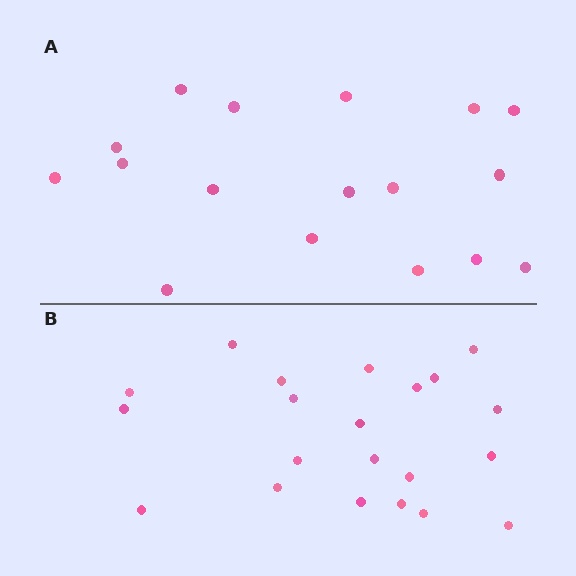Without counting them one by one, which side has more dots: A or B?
Region B (the bottom region) has more dots.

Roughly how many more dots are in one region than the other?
Region B has about 4 more dots than region A.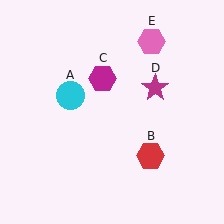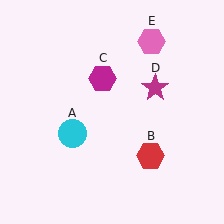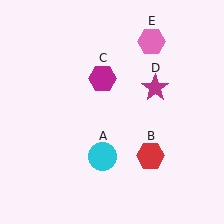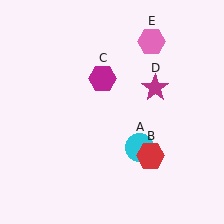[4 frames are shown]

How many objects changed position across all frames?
1 object changed position: cyan circle (object A).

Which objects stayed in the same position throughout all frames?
Red hexagon (object B) and magenta hexagon (object C) and magenta star (object D) and pink hexagon (object E) remained stationary.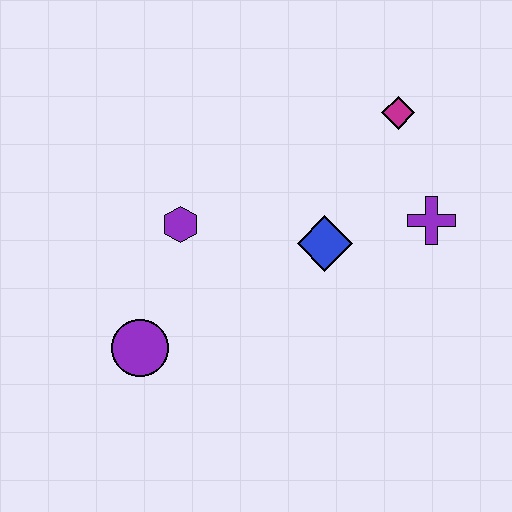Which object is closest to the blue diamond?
The purple cross is closest to the blue diamond.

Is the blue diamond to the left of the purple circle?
No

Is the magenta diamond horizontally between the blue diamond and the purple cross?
Yes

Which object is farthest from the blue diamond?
The purple circle is farthest from the blue diamond.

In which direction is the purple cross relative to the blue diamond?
The purple cross is to the right of the blue diamond.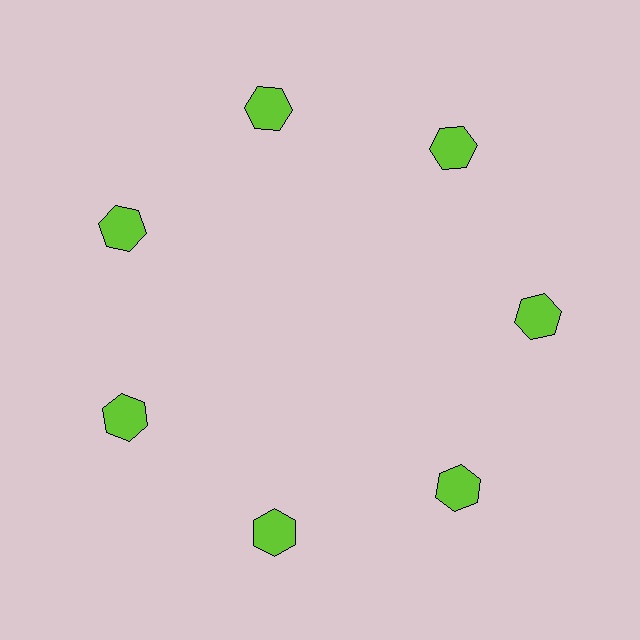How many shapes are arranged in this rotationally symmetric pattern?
There are 7 shapes, arranged in 7 groups of 1.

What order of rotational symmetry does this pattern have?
This pattern has 7-fold rotational symmetry.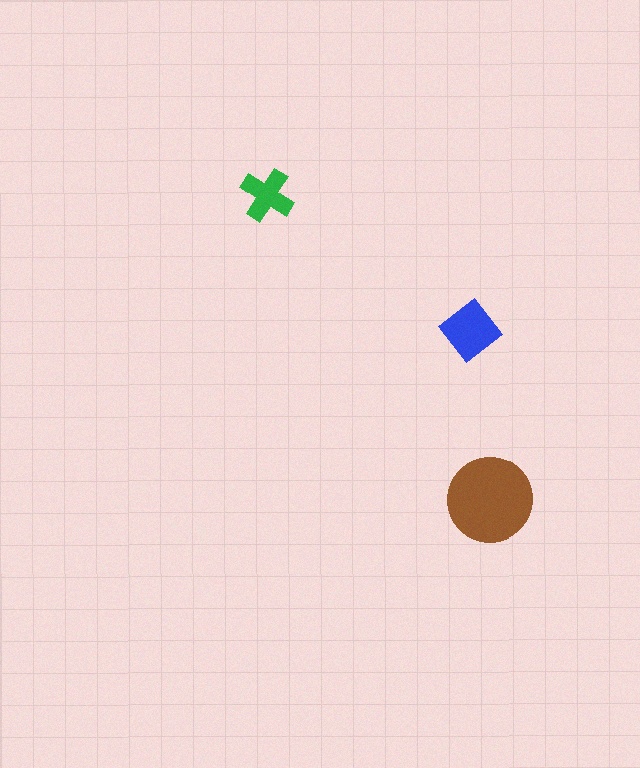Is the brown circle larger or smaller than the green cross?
Larger.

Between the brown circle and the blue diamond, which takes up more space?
The brown circle.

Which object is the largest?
The brown circle.